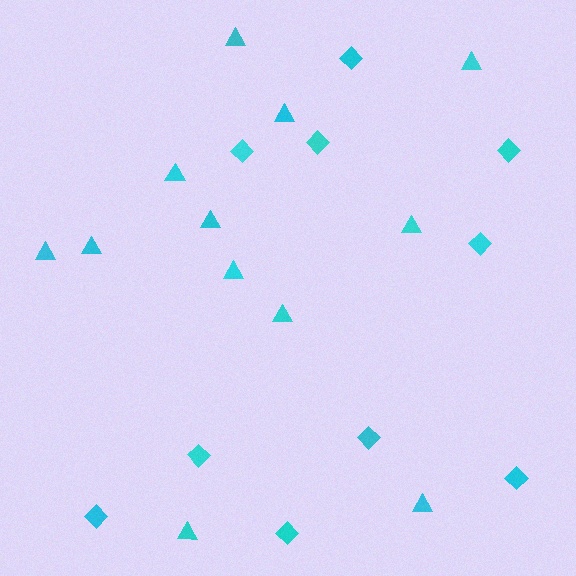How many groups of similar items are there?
There are 2 groups: one group of triangles (12) and one group of diamonds (10).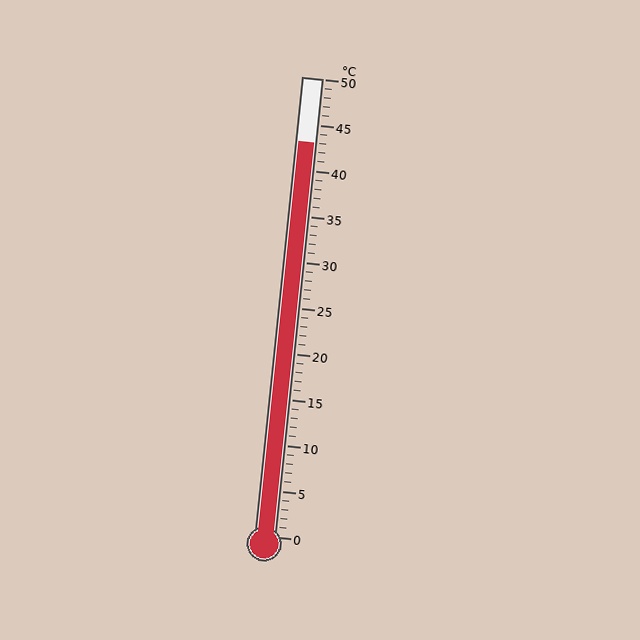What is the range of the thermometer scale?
The thermometer scale ranges from 0°C to 50°C.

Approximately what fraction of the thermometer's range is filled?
The thermometer is filled to approximately 85% of its range.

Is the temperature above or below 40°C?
The temperature is above 40°C.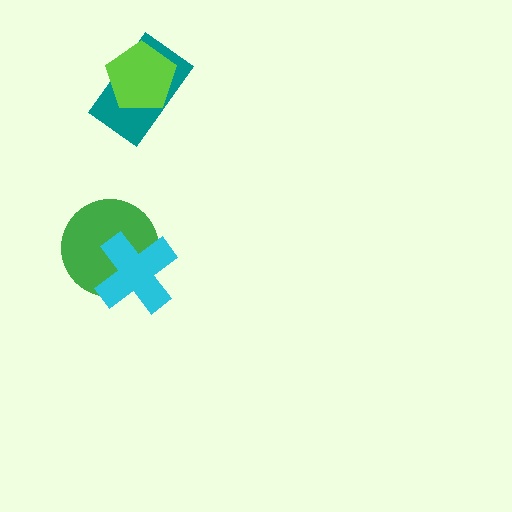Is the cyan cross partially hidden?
No, no other shape covers it.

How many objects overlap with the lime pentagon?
1 object overlaps with the lime pentagon.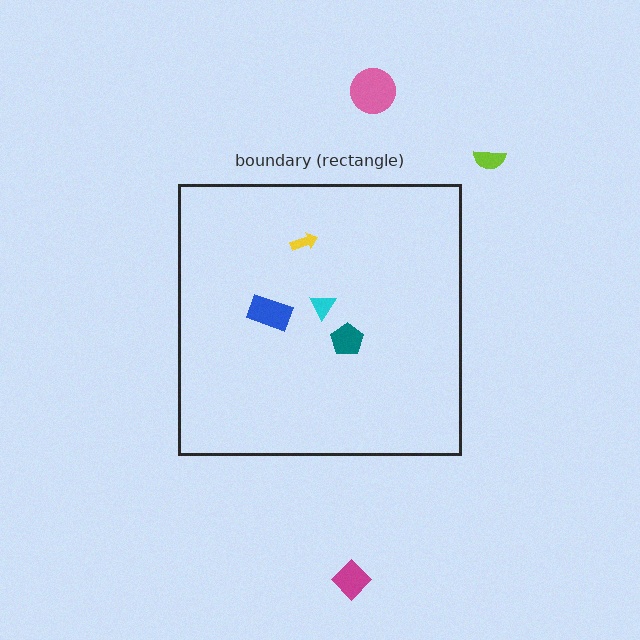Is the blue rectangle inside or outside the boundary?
Inside.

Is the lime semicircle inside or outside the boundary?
Outside.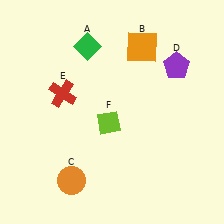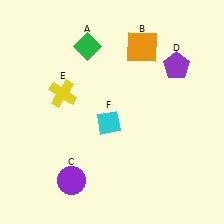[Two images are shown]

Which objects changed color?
C changed from orange to purple. E changed from red to yellow. F changed from lime to cyan.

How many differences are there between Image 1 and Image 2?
There are 3 differences between the two images.